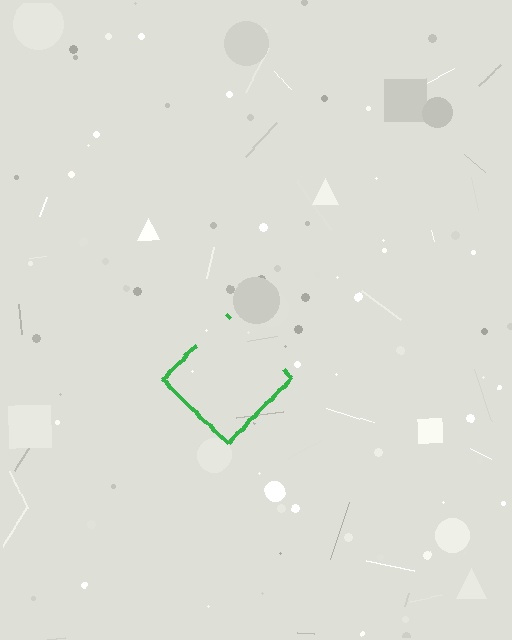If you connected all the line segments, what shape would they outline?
They would outline a diamond.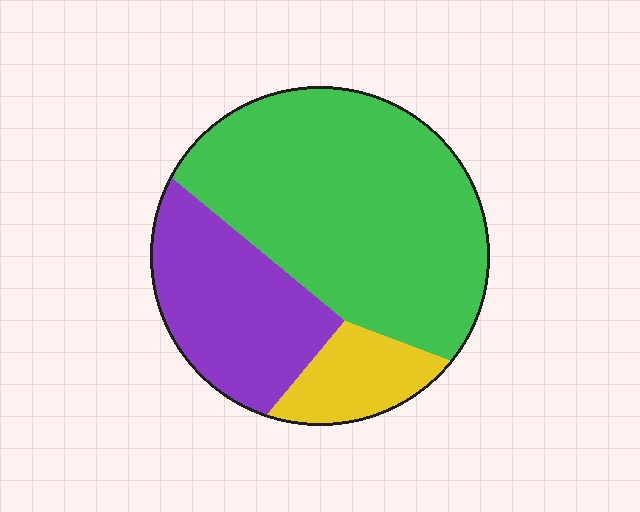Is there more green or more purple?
Green.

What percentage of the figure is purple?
Purple takes up about one quarter (1/4) of the figure.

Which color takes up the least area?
Yellow, at roughly 10%.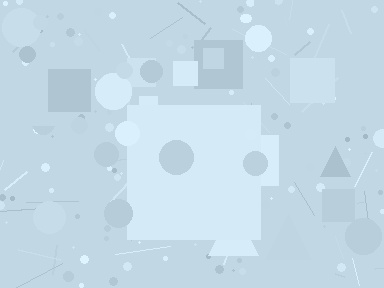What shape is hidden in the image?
A square is hidden in the image.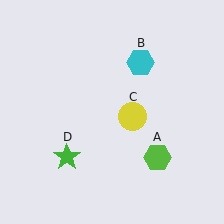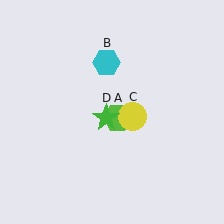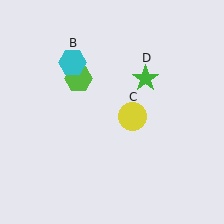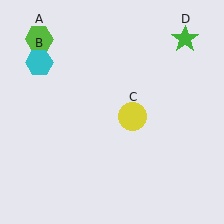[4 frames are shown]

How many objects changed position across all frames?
3 objects changed position: lime hexagon (object A), cyan hexagon (object B), green star (object D).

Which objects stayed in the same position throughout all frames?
Yellow circle (object C) remained stationary.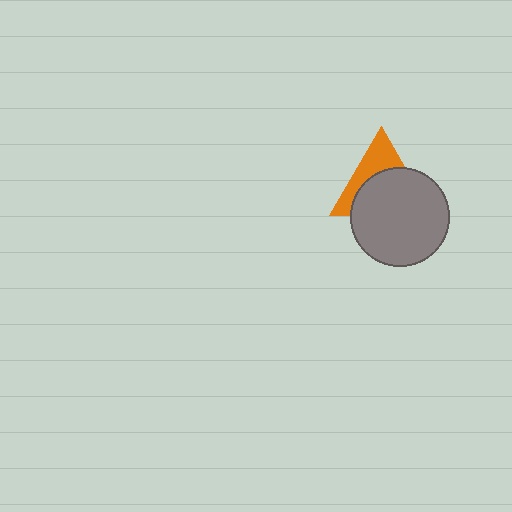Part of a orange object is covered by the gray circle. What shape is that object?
It is a triangle.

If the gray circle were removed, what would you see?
You would see the complete orange triangle.